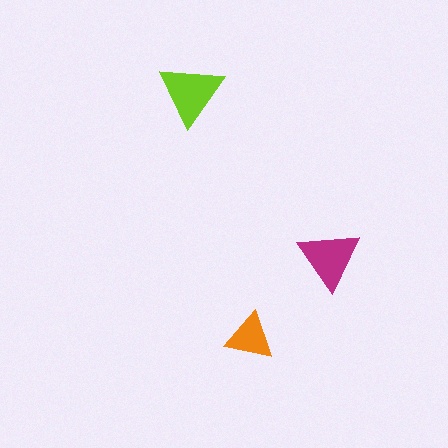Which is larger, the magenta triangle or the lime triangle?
The lime one.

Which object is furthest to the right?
The magenta triangle is rightmost.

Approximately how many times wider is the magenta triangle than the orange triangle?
About 1.5 times wider.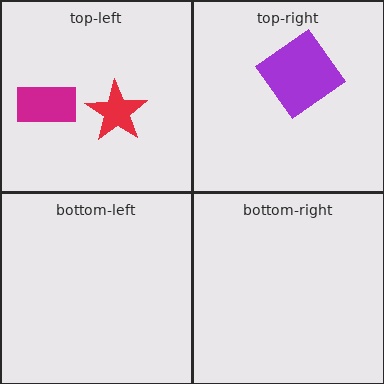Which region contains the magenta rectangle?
The top-left region.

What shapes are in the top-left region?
The magenta rectangle, the red star.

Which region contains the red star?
The top-left region.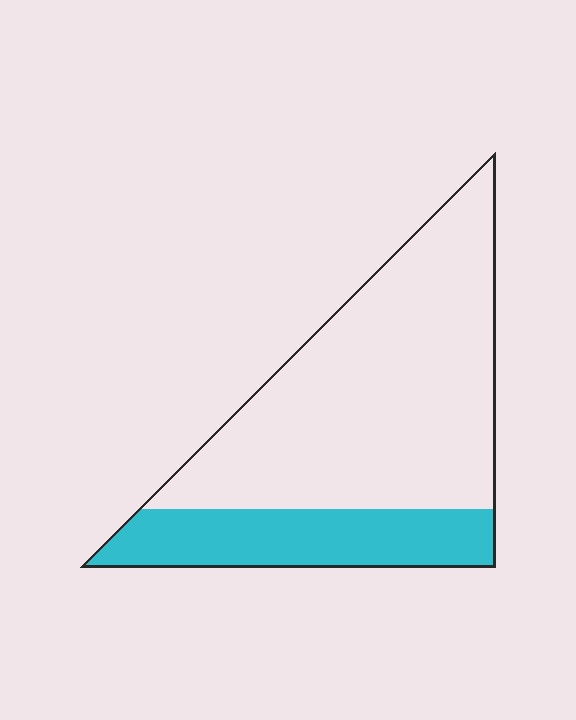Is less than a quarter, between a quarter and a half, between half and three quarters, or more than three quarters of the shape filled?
Between a quarter and a half.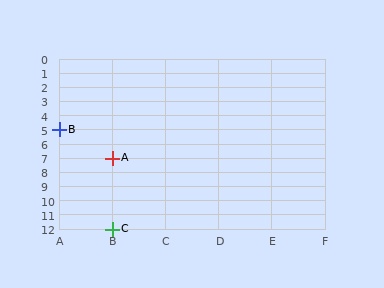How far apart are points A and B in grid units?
Points A and B are 1 column and 2 rows apart (about 2.2 grid units diagonally).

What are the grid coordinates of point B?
Point B is at grid coordinates (A, 5).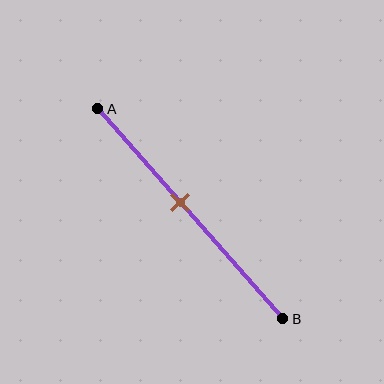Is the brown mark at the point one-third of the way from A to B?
No, the mark is at about 45% from A, not at the 33% one-third point.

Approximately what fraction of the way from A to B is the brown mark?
The brown mark is approximately 45% of the way from A to B.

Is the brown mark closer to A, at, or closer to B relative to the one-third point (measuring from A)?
The brown mark is closer to point B than the one-third point of segment AB.